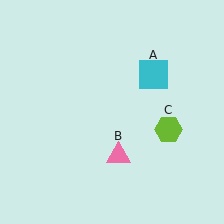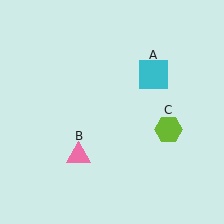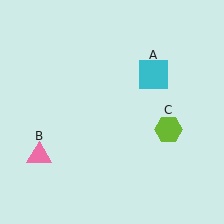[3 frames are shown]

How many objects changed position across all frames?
1 object changed position: pink triangle (object B).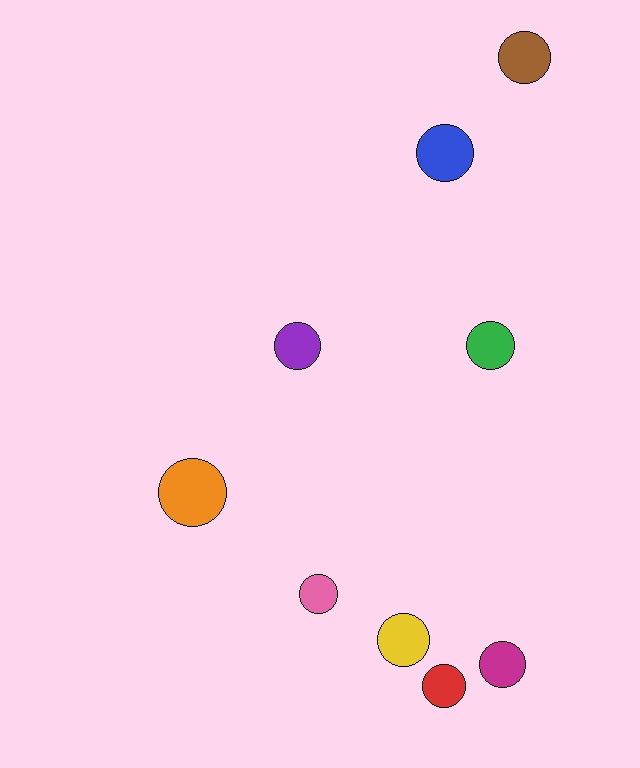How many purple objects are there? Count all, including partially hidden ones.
There is 1 purple object.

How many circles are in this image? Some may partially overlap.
There are 9 circles.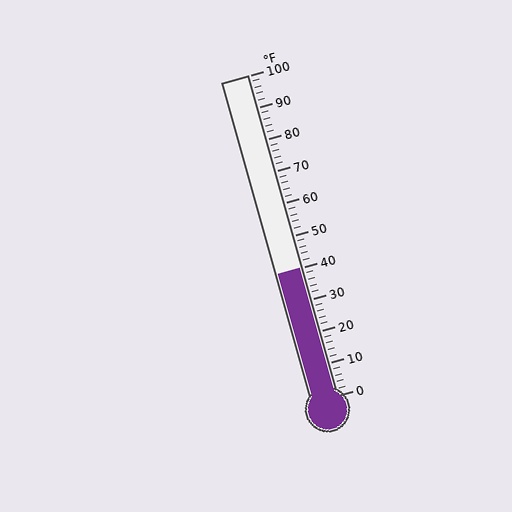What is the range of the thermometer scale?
The thermometer scale ranges from 0°F to 100°F.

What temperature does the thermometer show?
The thermometer shows approximately 40°F.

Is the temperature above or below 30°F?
The temperature is above 30°F.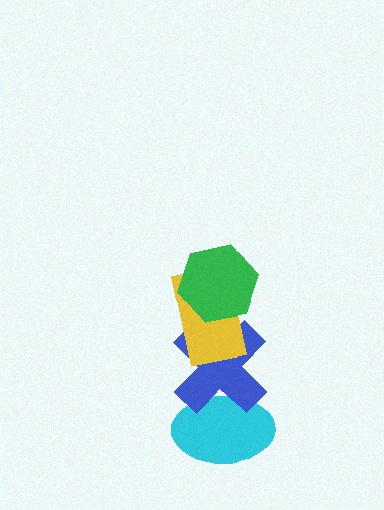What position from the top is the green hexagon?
The green hexagon is 1st from the top.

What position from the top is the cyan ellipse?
The cyan ellipse is 4th from the top.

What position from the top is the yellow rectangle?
The yellow rectangle is 2nd from the top.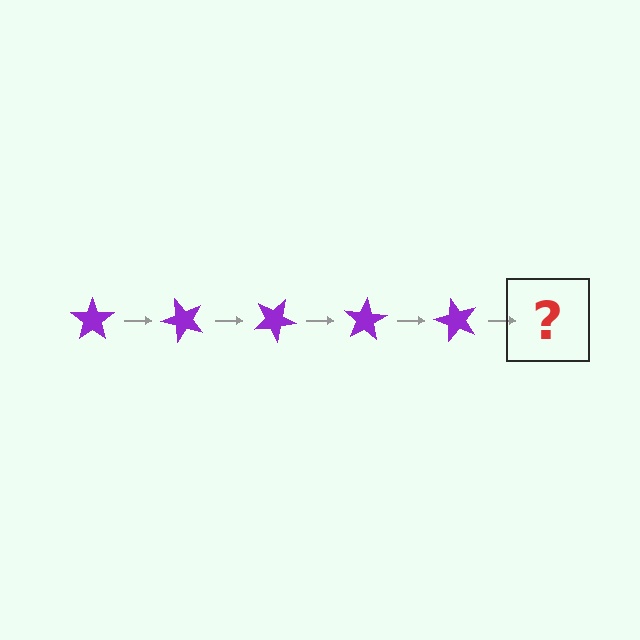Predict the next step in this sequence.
The next step is a purple star rotated 250 degrees.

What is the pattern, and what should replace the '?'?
The pattern is that the star rotates 50 degrees each step. The '?' should be a purple star rotated 250 degrees.